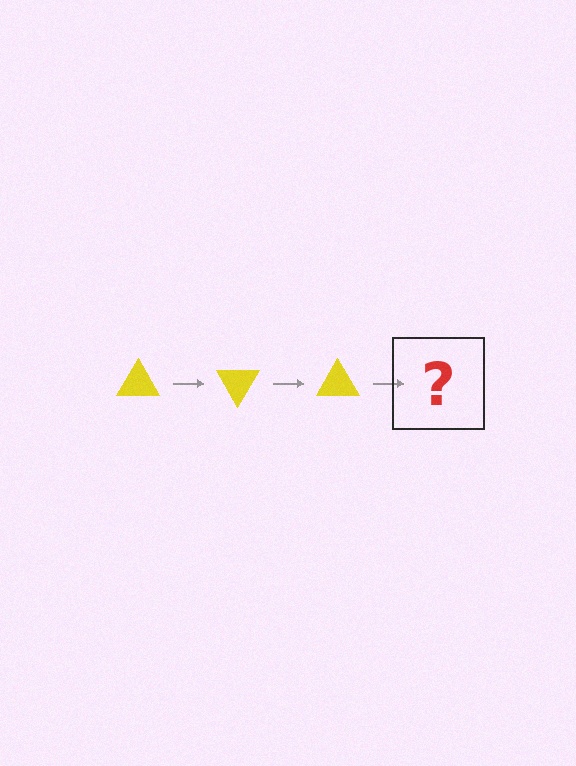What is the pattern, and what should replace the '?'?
The pattern is that the triangle rotates 60 degrees each step. The '?' should be a yellow triangle rotated 180 degrees.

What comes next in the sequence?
The next element should be a yellow triangle rotated 180 degrees.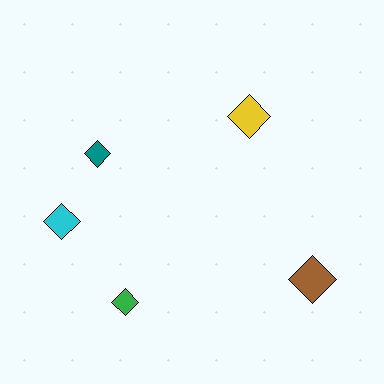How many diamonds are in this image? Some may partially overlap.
There are 5 diamonds.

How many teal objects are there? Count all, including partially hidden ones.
There is 1 teal object.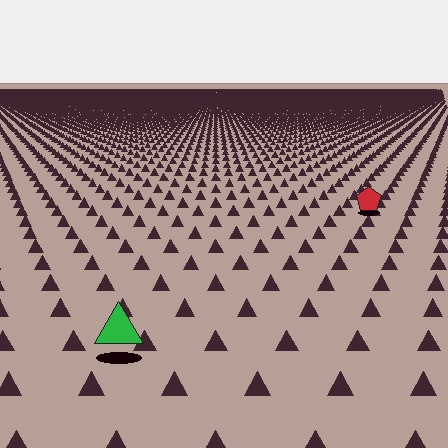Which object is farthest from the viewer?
The red pentagon is farthest from the viewer. It appears smaller and the ground texture around it is denser.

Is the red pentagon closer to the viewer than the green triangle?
No. The green triangle is closer — you can tell from the texture gradient: the ground texture is coarser near it.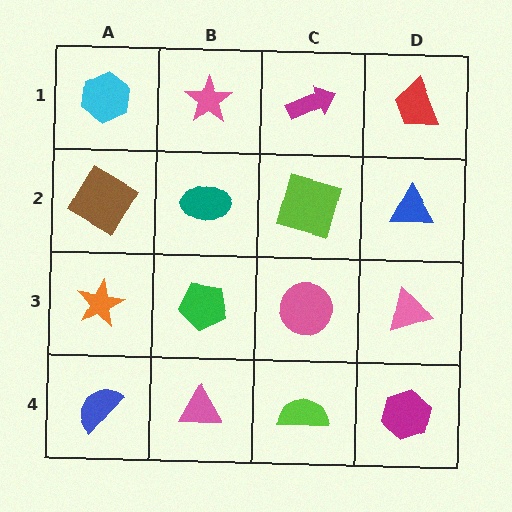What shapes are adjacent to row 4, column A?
An orange star (row 3, column A), a pink triangle (row 4, column B).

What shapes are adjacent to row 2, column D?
A red trapezoid (row 1, column D), a pink triangle (row 3, column D), a lime square (row 2, column C).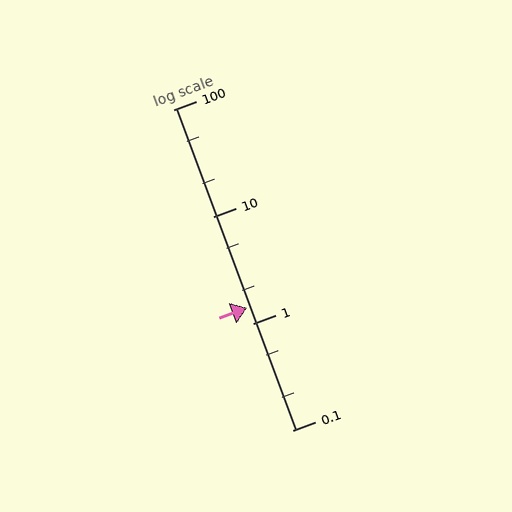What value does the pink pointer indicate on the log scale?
The pointer indicates approximately 1.4.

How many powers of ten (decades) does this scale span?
The scale spans 3 decades, from 0.1 to 100.